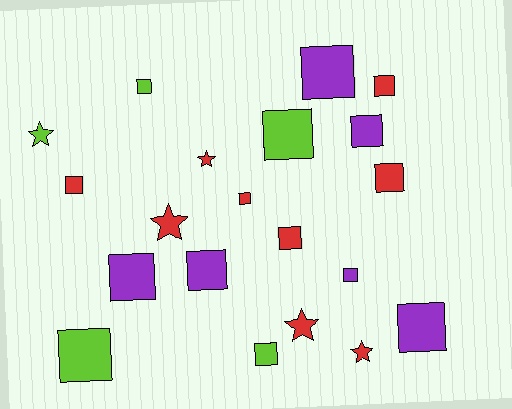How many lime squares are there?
There are 4 lime squares.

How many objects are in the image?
There are 20 objects.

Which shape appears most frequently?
Square, with 15 objects.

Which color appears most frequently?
Red, with 9 objects.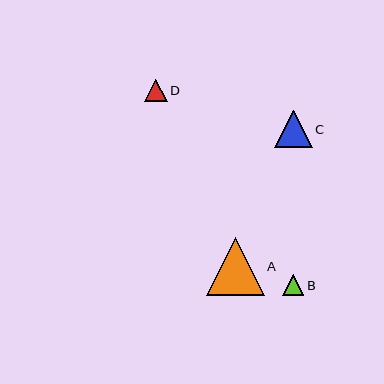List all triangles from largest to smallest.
From largest to smallest: A, C, D, B.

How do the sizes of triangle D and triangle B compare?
Triangle D and triangle B are approximately the same size.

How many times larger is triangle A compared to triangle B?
Triangle A is approximately 2.8 times the size of triangle B.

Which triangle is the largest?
Triangle A is the largest with a size of approximately 57 pixels.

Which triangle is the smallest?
Triangle B is the smallest with a size of approximately 21 pixels.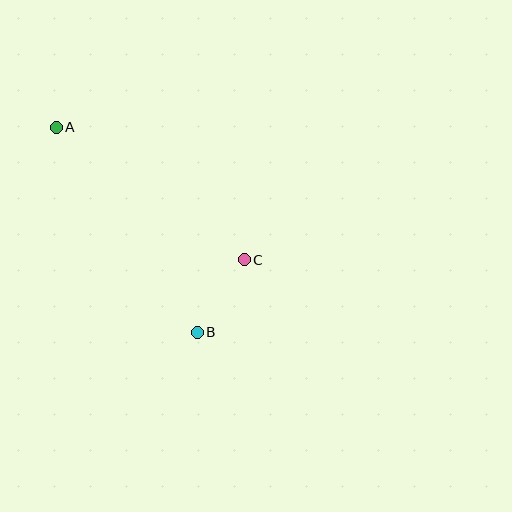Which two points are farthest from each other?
Points A and B are farthest from each other.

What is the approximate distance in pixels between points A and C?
The distance between A and C is approximately 230 pixels.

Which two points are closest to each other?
Points B and C are closest to each other.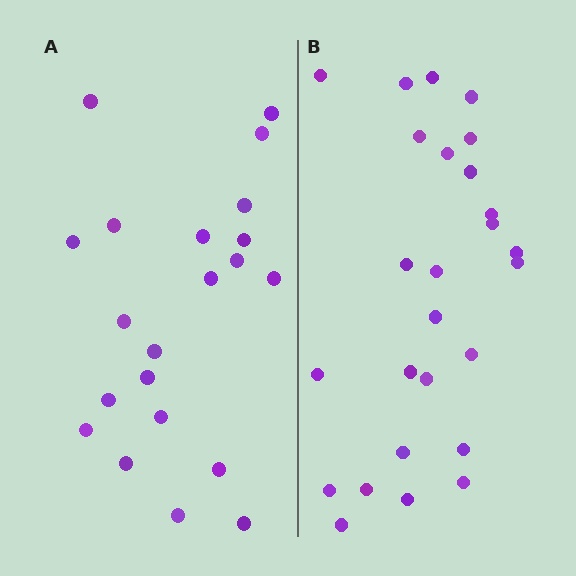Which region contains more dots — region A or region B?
Region B (the right region) has more dots.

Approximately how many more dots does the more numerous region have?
Region B has about 5 more dots than region A.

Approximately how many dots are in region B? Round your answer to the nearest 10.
About 30 dots. (The exact count is 26, which rounds to 30.)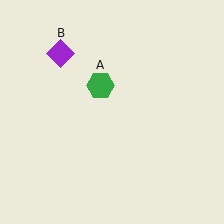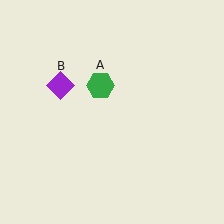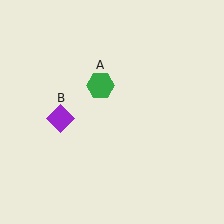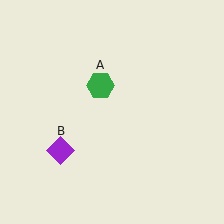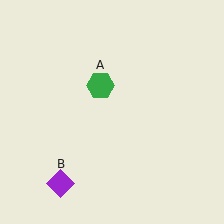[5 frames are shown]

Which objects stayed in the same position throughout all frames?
Green hexagon (object A) remained stationary.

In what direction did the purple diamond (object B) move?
The purple diamond (object B) moved down.